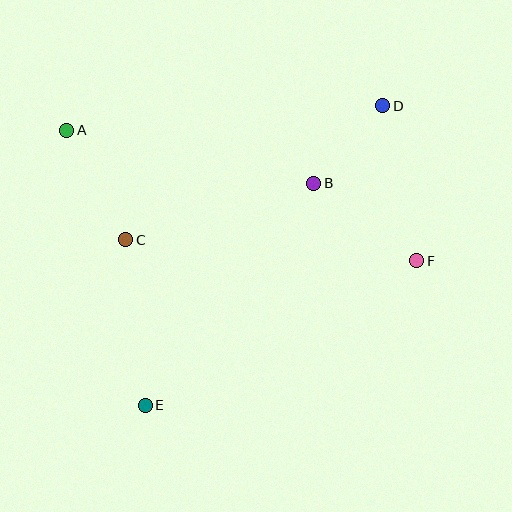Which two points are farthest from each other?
Points D and E are farthest from each other.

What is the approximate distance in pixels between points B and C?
The distance between B and C is approximately 197 pixels.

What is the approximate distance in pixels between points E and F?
The distance between E and F is approximately 308 pixels.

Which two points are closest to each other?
Points B and D are closest to each other.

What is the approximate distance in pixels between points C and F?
The distance between C and F is approximately 292 pixels.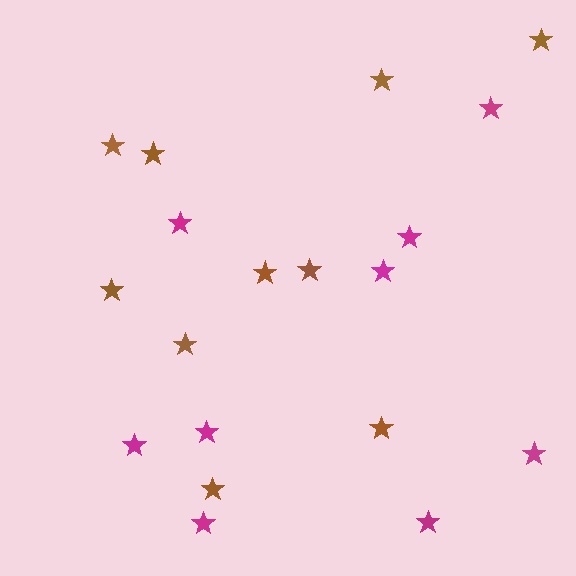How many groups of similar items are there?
There are 2 groups: one group of magenta stars (9) and one group of brown stars (10).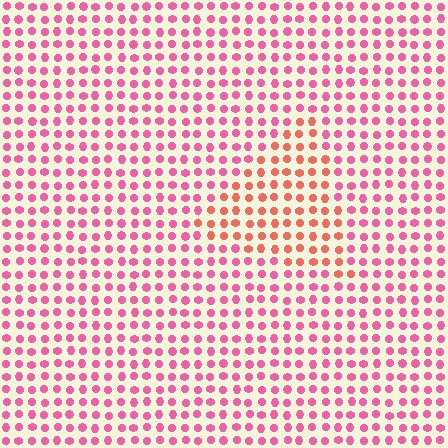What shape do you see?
I see a triangle.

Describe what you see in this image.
The image is filled with small pink elements in a uniform arrangement. A triangle-shaped region is visible where the elements are tinted to a slightly different hue, forming a subtle color boundary.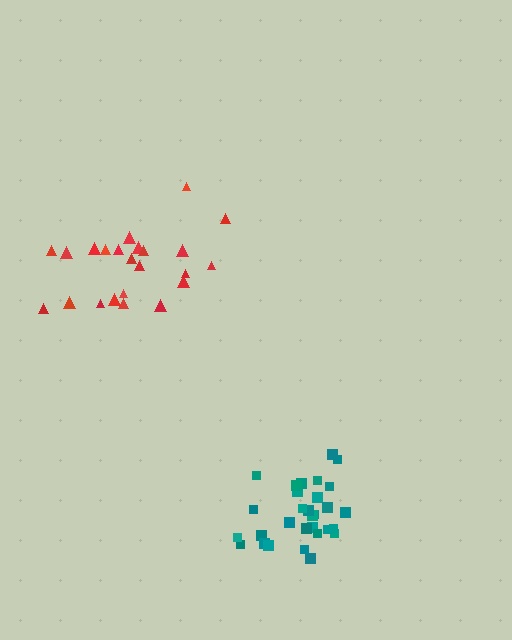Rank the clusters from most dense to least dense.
teal, red.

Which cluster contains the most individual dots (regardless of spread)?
Teal (31).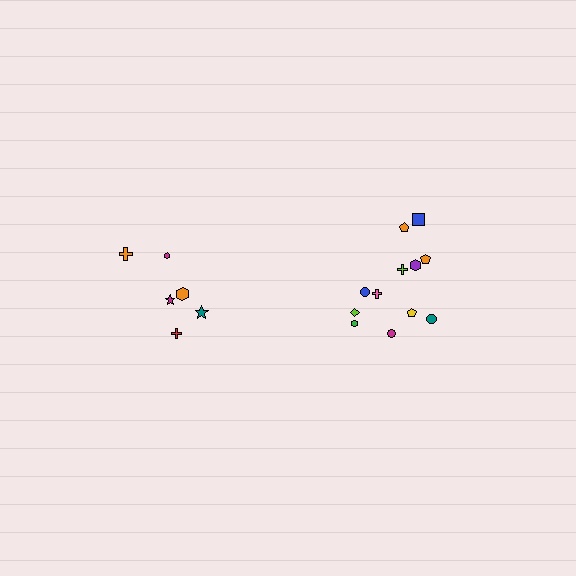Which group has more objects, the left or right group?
The right group.